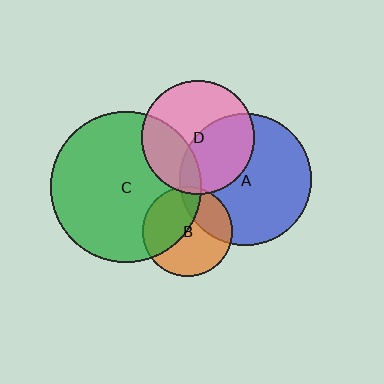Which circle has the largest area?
Circle C (green).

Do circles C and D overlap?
Yes.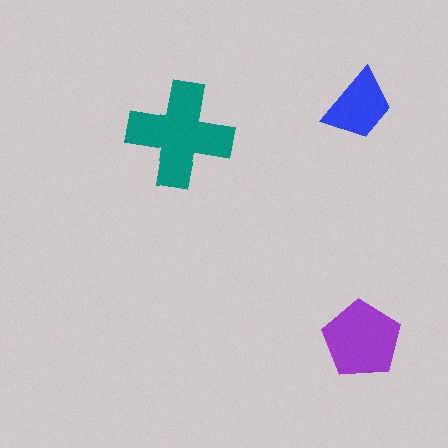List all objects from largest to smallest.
The teal cross, the purple pentagon, the blue trapezoid.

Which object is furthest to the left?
The teal cross is leftmost.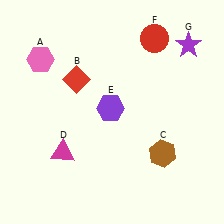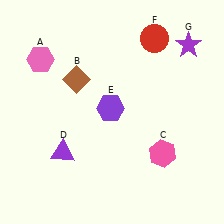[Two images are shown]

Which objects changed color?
B changed from red to brown. C changed from brown to pink. D changed from magenta to purple.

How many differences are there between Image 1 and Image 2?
There are 3 differences between the two images.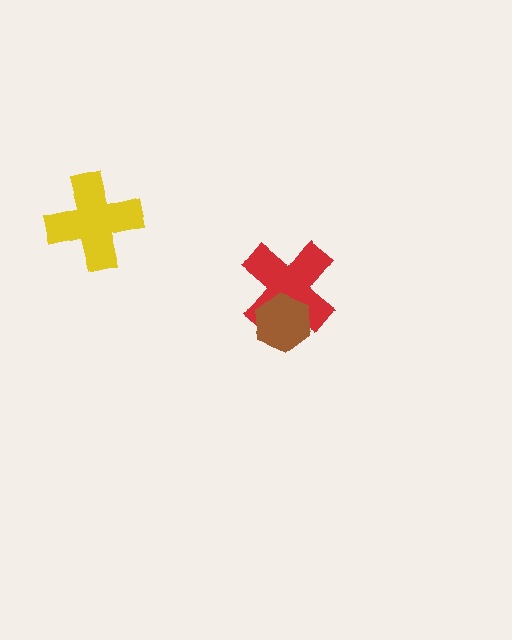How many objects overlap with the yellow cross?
0 objects overlap with the yellow cross.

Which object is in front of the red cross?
The brown hexagon is in front of the red cross.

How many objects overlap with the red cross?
1 object overlaps with the red cross.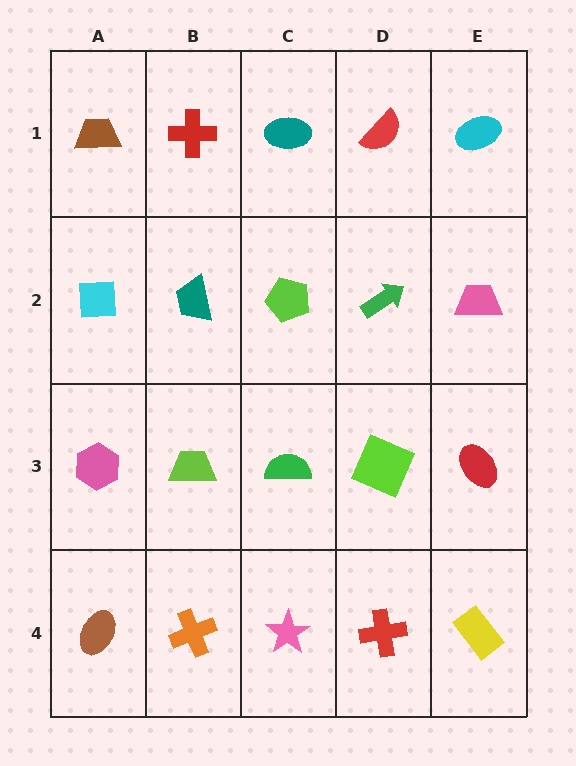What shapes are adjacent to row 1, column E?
A pink trapezoid (row 2, column E), a red semicircle (row 1, column D).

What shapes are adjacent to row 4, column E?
A red ellipse (row 3, column E), a red cross (row 4, column D).